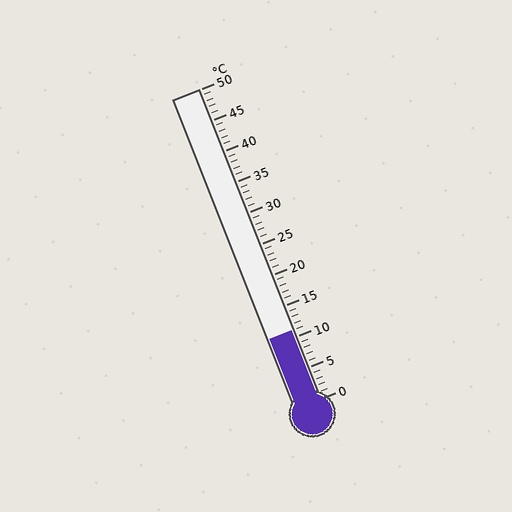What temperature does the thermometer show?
The thermometer shows approximately 11°C.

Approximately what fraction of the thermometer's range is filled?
The thermometer is filled to approximately 20% of its range.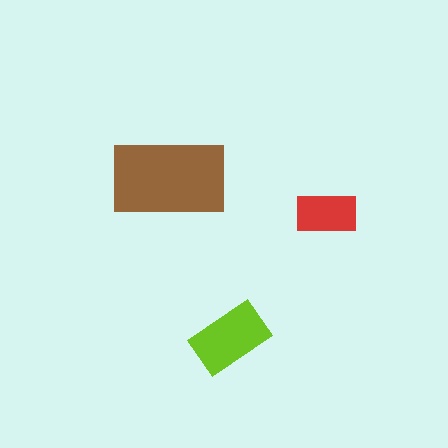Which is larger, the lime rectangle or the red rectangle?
The lime one.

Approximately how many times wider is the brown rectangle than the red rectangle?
About 2 times wider.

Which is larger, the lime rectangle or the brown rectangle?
The brown one.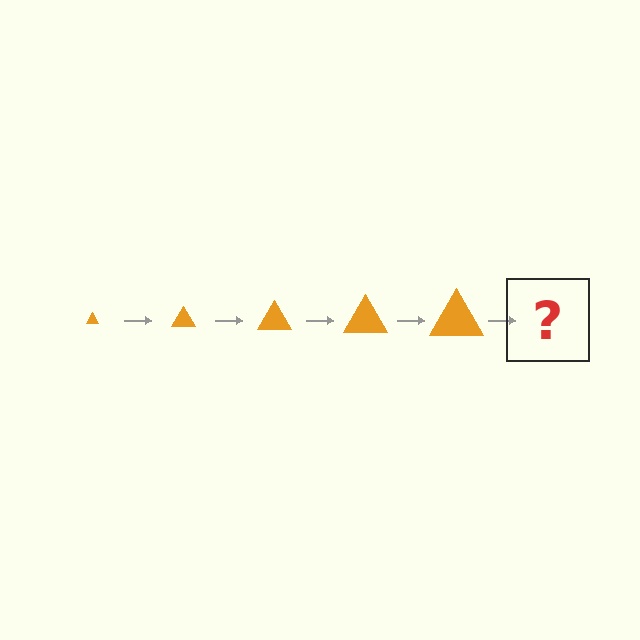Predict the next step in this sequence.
The next step is an orange triangle, larger than the previous one.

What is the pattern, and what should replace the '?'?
The pattern is that the triangle gets progressively larger each step. The '?' should be an orange triangle, larger than the previous one.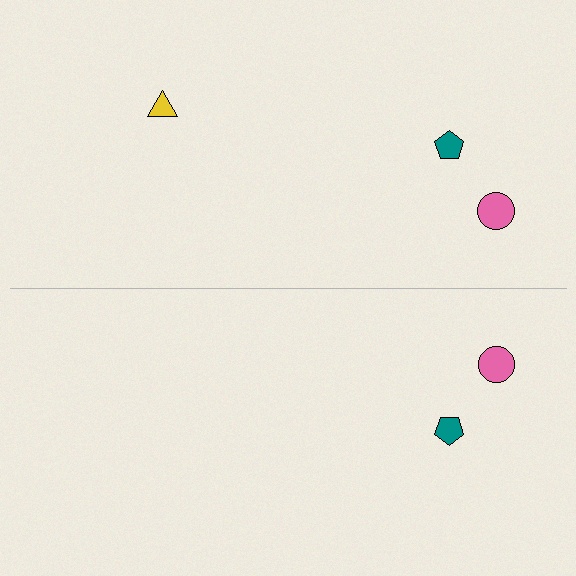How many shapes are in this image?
There are 5 shapes in this image.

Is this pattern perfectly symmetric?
No, the pattern is not perfectly symmetric. A yellow triangle is missing from the bottom side.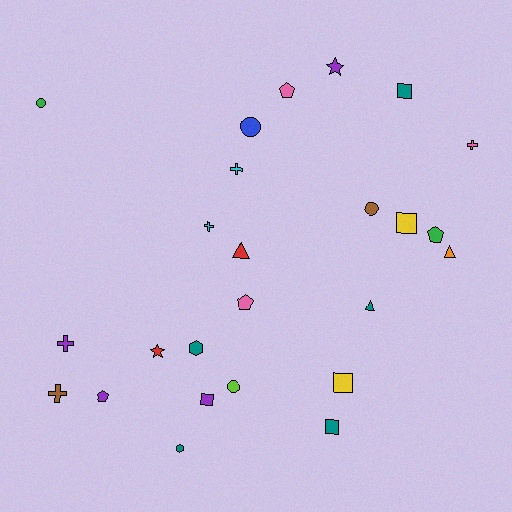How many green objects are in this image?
There are 2 green objects.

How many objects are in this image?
There are 25 objects.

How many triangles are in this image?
There are 3 triangles.